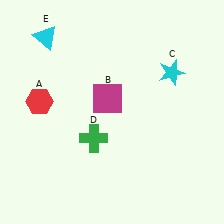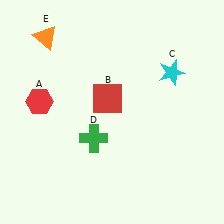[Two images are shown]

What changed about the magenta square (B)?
In Image 1, B is magenta. In Image 2, it changed to red.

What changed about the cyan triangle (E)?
In Image 1, E is cyan. In Image 2, it changed to orange.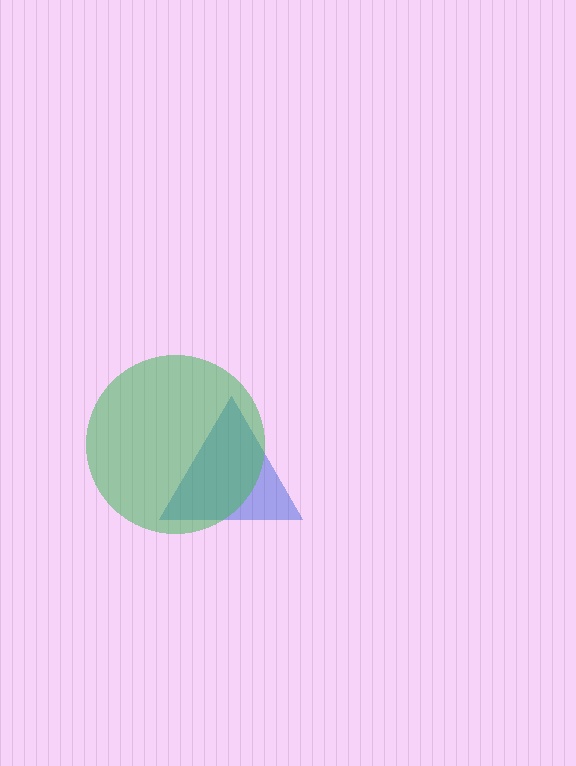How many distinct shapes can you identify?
There are 2 distinct shapes: a blue triangle, a green circle.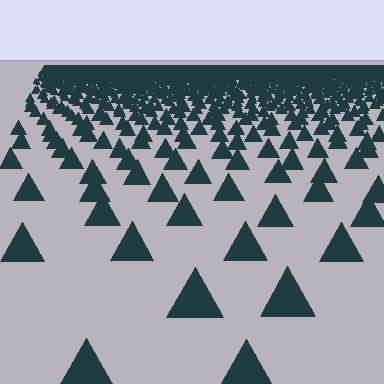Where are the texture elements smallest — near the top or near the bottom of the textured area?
Near the top.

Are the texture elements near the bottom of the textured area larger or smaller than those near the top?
Larger. Near the bottom, elements are closer to the viewer and appear at a bigger on-screen size.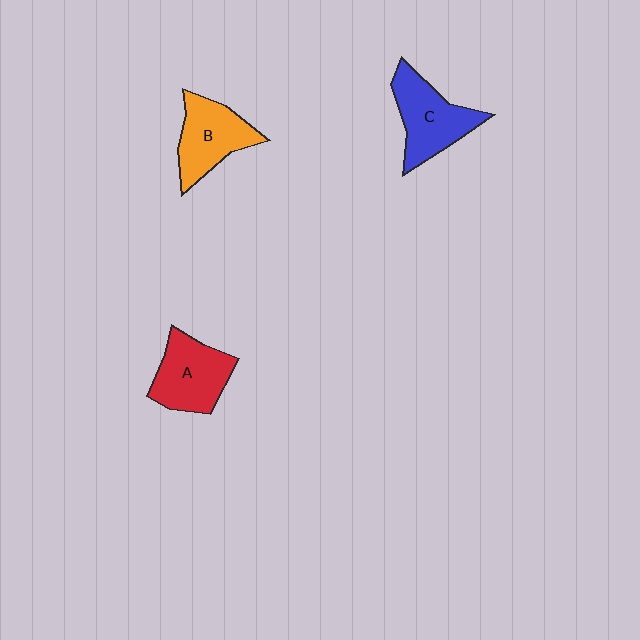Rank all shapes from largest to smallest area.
From largest to smallest: C (blue), A (red), B (orange).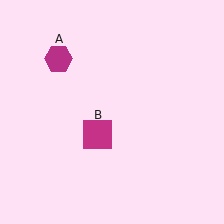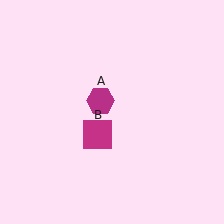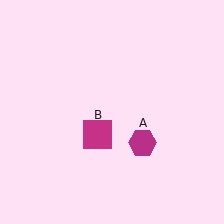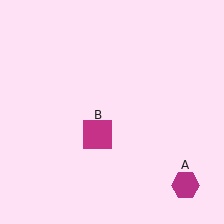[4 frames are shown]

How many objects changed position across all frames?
1 object changed position: magenta hexagon (object A).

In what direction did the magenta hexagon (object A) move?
The magenta hexagon (object A) moved down and to the right.